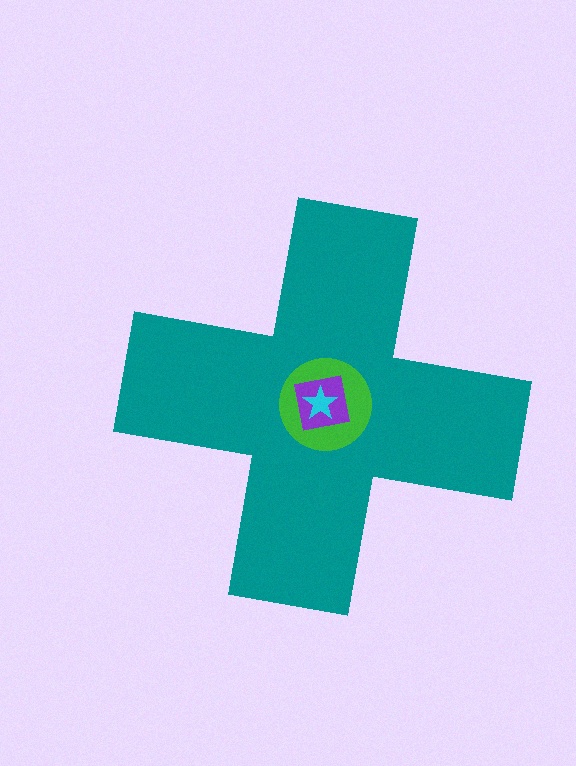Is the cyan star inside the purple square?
Yes.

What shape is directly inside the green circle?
The purple square.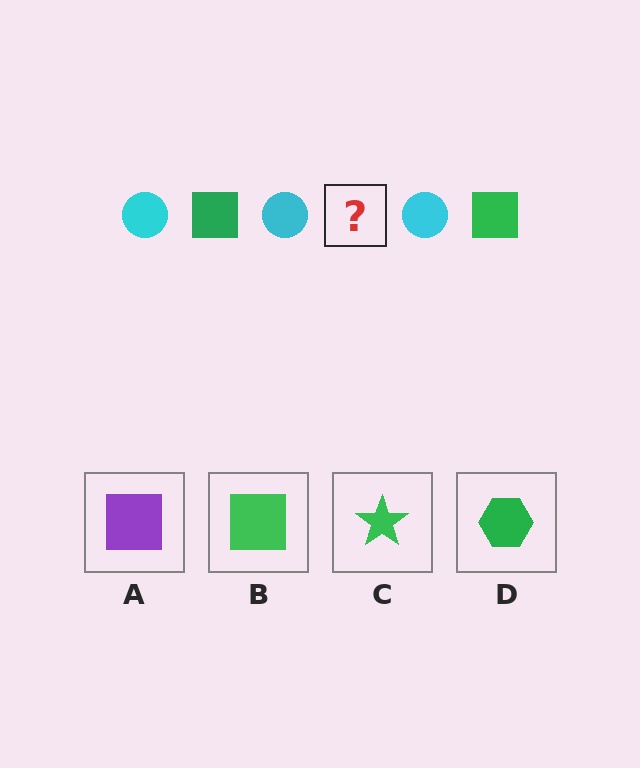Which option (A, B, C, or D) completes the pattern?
B.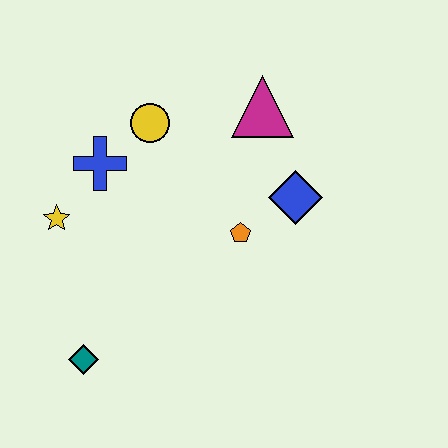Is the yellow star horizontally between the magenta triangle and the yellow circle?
No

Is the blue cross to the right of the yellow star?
Yes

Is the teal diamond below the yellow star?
Yes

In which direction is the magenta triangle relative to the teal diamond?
The magenta triangle is above the teal diamond.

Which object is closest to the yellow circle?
The blue cross is closest to the yellow circle.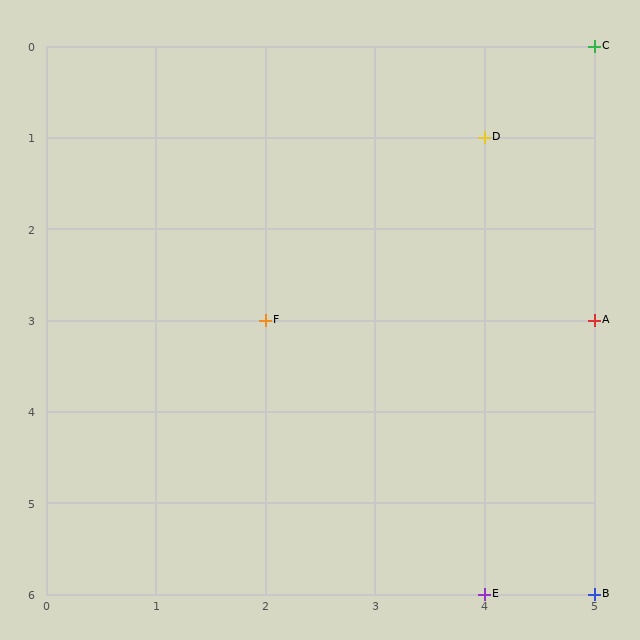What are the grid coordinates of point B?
Point B is at grid coordinates (5, 6).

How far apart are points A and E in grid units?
Points A and E are 1 column and 3 rows apart (about 3.2 grid units diagonally).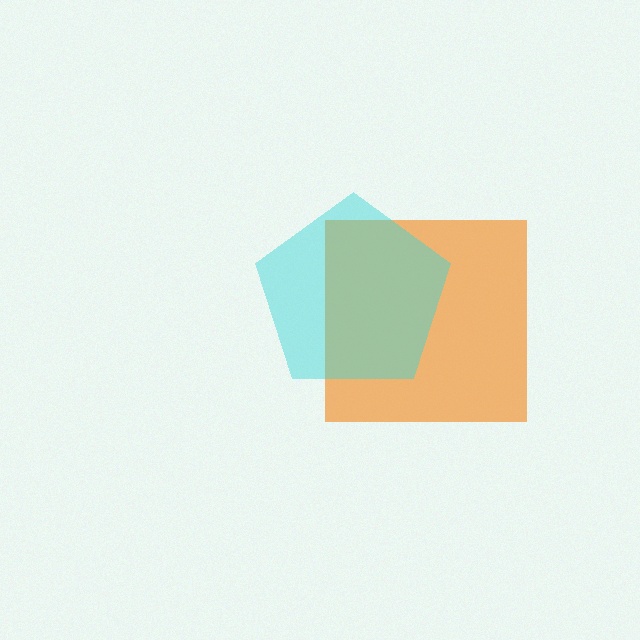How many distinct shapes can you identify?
There are 2 distinct shapes: an orange square, a cyan pentagon.